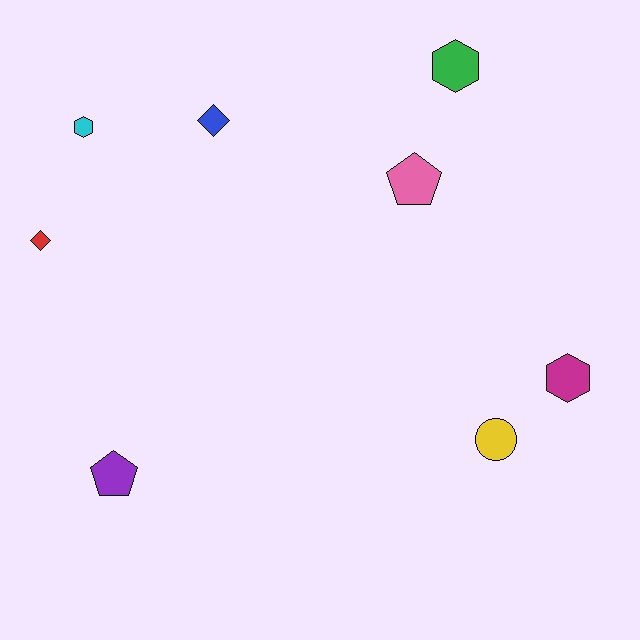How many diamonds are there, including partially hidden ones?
There are 2 diamonds.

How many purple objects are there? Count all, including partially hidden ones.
There is 1 purple object.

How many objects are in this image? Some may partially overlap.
There are 8 objects.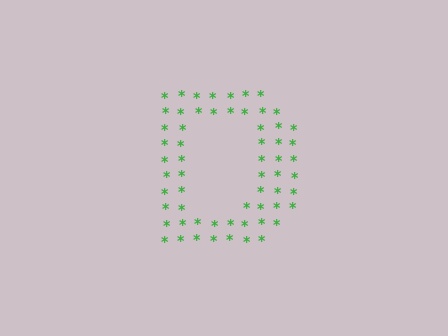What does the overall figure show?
The overall figure shows the letter D.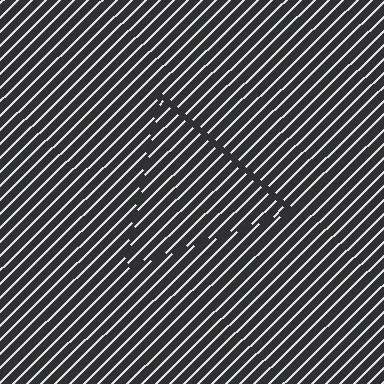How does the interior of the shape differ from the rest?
The interior of the shape contains the same grating, shifted by half a period — the contour is defined by the phase discontinuity where line-ends from the inner and outer gratings abut.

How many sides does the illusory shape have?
3 sides — the line-ends trace a triangle.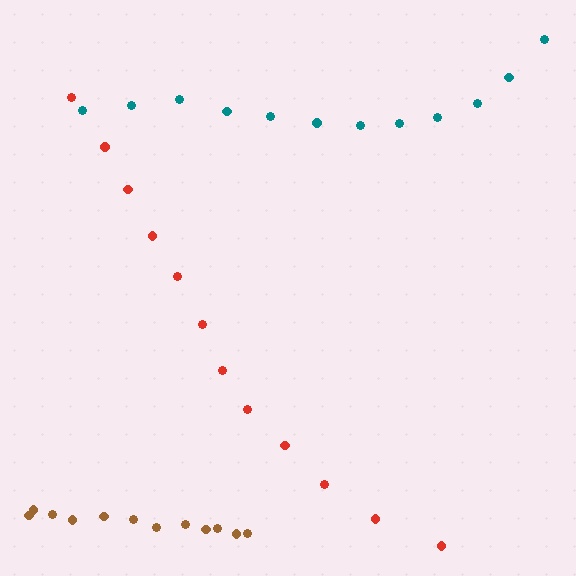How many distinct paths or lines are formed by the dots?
There are 3 distinct paths.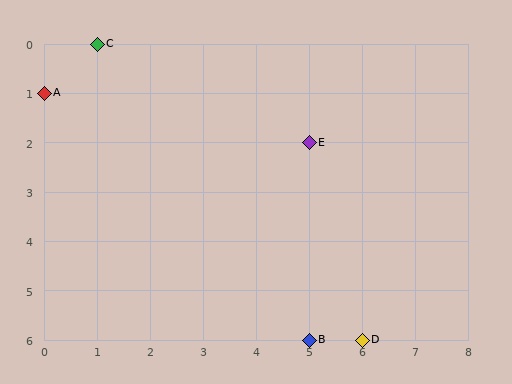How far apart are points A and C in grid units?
Points A and C are 1 column and 1 row apart (about 1.4 grid units diagonally).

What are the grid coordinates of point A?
Point A is at grid coordinates (0, 1).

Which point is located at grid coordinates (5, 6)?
Point B is at (5, 6).